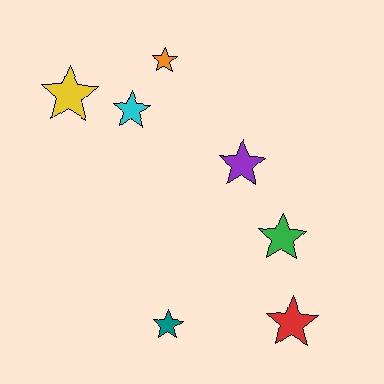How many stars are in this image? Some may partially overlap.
There are 7 stars.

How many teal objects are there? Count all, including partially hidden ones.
There is 1 teal object.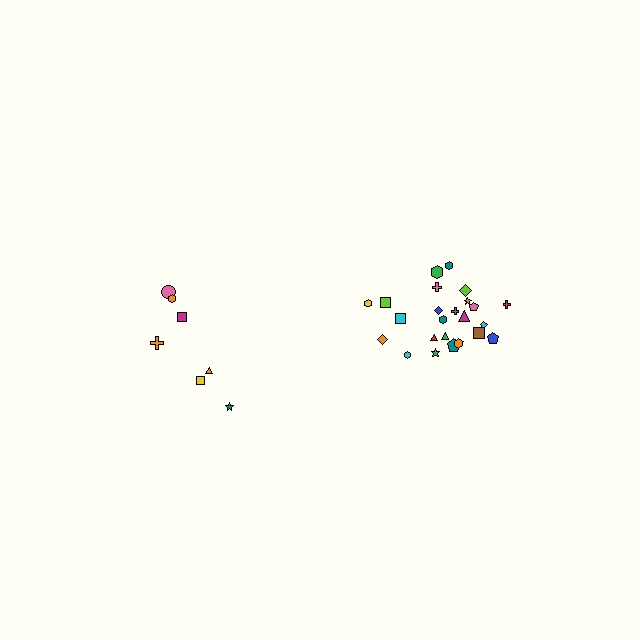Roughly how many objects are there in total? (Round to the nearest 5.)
Roughly 30 objects in total.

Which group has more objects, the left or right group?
The right group.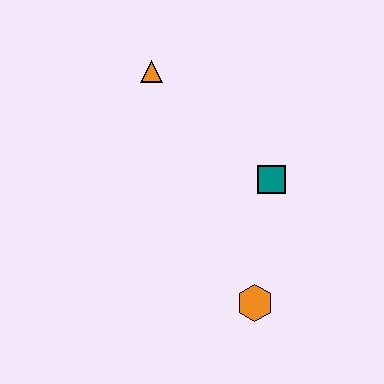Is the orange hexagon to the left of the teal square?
Yes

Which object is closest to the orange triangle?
The teal square is closest to the orange triangle.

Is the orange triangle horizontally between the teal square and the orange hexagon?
No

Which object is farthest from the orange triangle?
The orange hexagon is farthest from the orange triangle.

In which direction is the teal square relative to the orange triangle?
The teal square is to the right of the orange triangle.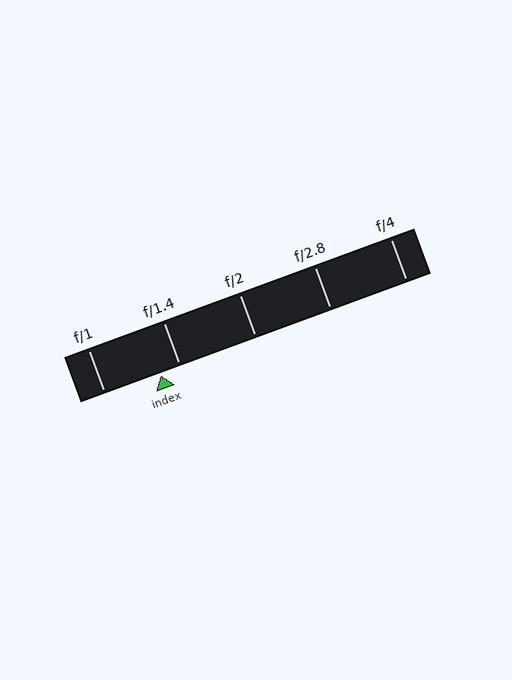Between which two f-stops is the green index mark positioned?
The index mark is between f/1 and f/1.4.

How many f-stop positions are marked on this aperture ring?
There are 5 f-stop positions marked.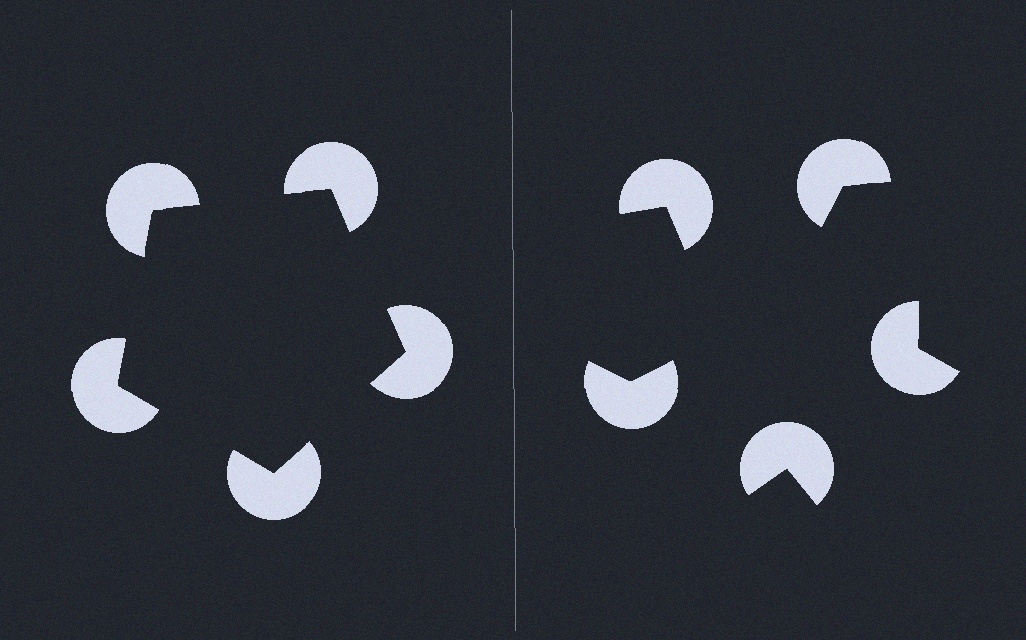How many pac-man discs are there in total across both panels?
10 — 5 on each side.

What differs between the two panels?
The pac-man discs are positioned identically on both sides; only the wedge orientations differ. On the left they align to a pentagon; on the right they are misaligned.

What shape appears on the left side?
An illusory pentagon.